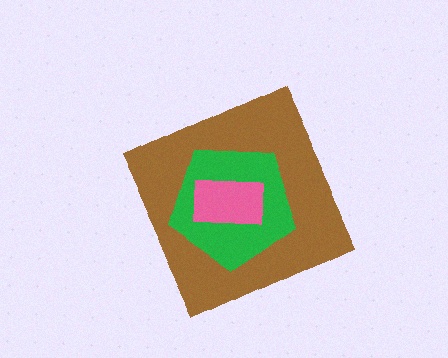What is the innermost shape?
The pink rectangle.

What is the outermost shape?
The brown diamond.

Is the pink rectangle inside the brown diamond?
Yes.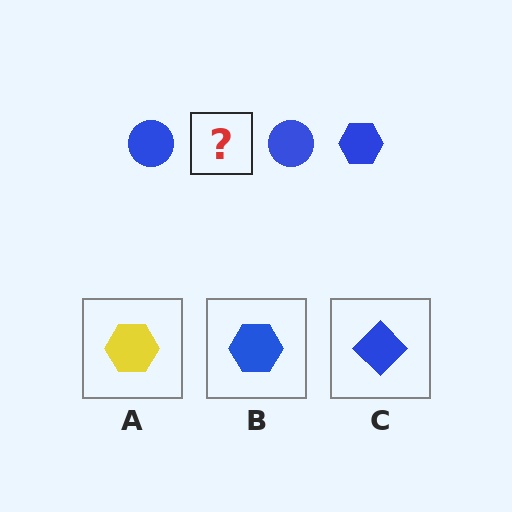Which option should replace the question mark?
Option B.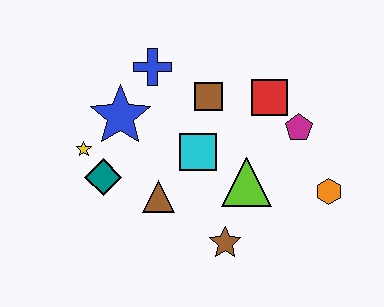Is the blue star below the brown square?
Yes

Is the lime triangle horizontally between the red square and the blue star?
Yes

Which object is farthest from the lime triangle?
The yellow star is farthest from the lime triangle.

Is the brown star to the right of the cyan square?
Yes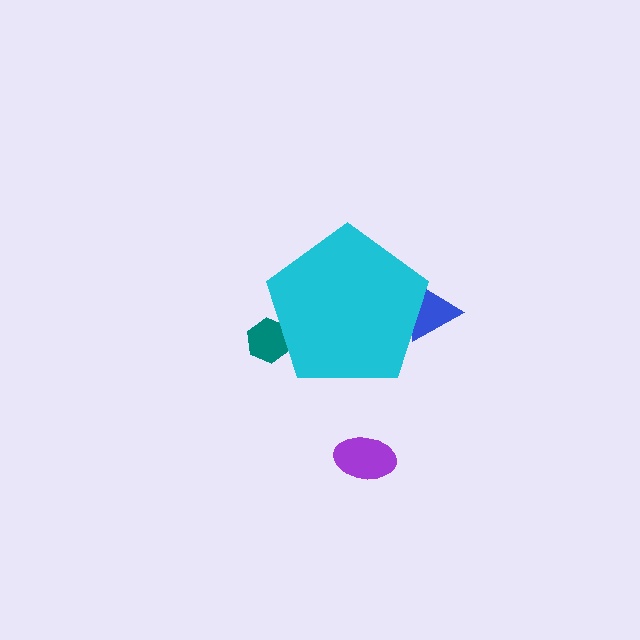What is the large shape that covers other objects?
A cyan pentagon.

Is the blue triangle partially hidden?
Yes, the blue triangle is partially hidden behind the cyan pentagon.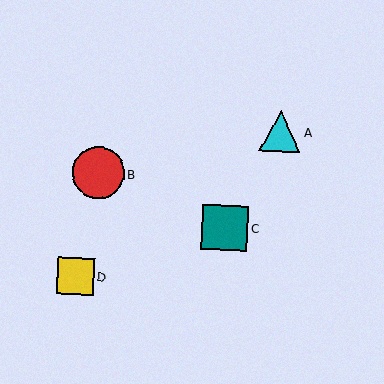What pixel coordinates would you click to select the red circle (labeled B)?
Click at (98, 173) to select the red circle B.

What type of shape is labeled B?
Shape B is a red circle.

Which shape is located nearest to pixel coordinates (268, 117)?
The cyan triangle (labeled A) at (281, 132) is nearest to that location.